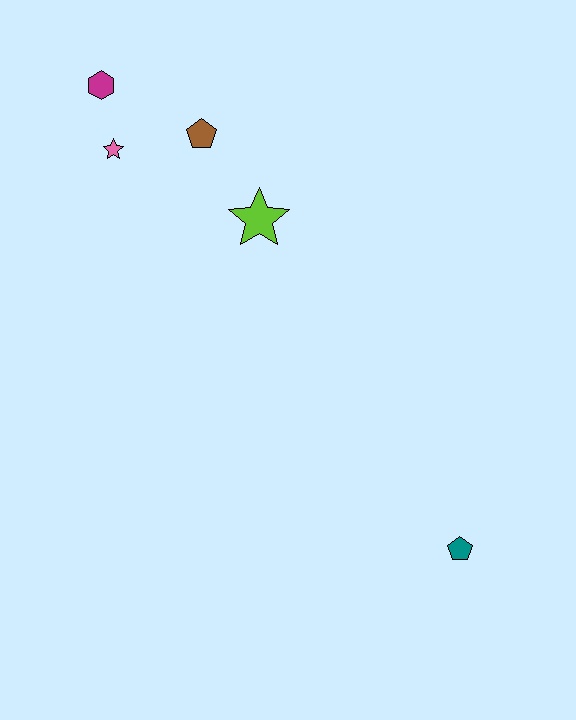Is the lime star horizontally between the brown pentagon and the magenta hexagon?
No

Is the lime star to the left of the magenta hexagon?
No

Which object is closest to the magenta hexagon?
The pink star is closest to the magenta hexagon.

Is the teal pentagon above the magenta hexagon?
No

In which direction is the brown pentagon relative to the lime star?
The brown pentagon is above the lime star.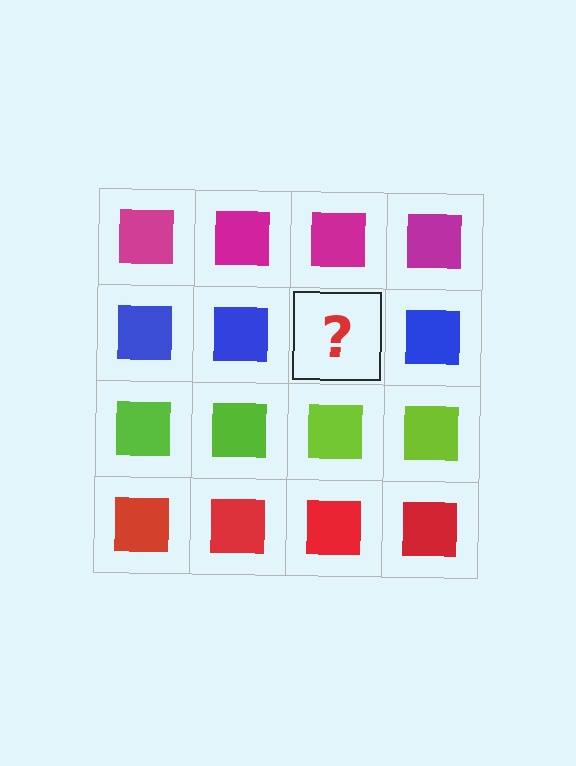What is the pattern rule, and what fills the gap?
The rule is that each row has a consistent color. The gap should be filled with a blue square.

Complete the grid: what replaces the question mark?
The question mark should be replaced with a blue square.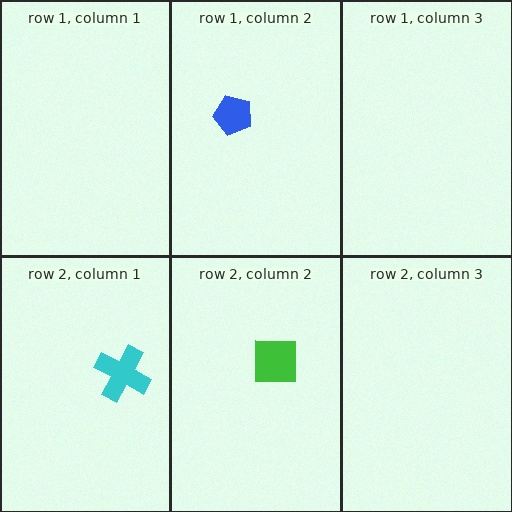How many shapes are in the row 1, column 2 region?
1.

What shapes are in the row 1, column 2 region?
The blue pentagon.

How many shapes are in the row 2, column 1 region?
1.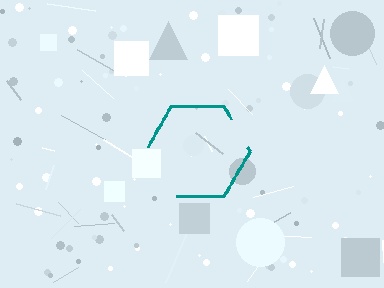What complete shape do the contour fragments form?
The contour fragments form a hexagon.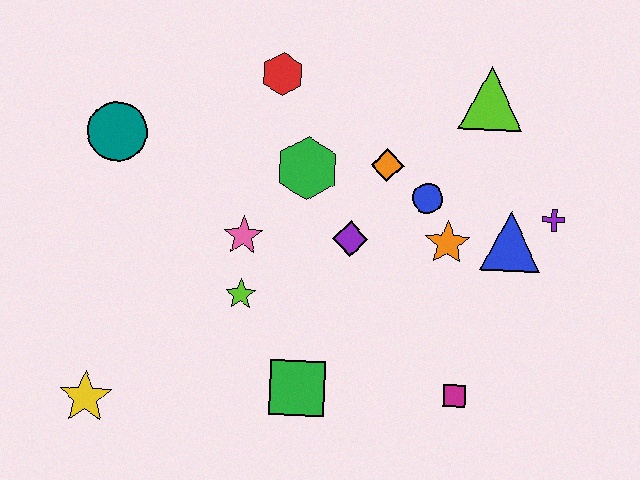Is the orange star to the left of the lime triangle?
Yes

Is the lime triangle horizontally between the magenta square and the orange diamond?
No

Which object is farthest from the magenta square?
The teal circle is farthest from the magenta square.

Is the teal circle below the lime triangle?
Yes